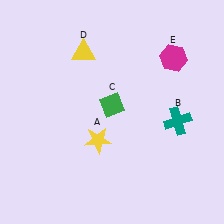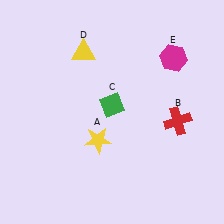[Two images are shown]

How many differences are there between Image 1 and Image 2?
There is 1 difference between the two images.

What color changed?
The cross (B) changed from teal in Image 1 to red in Image 2.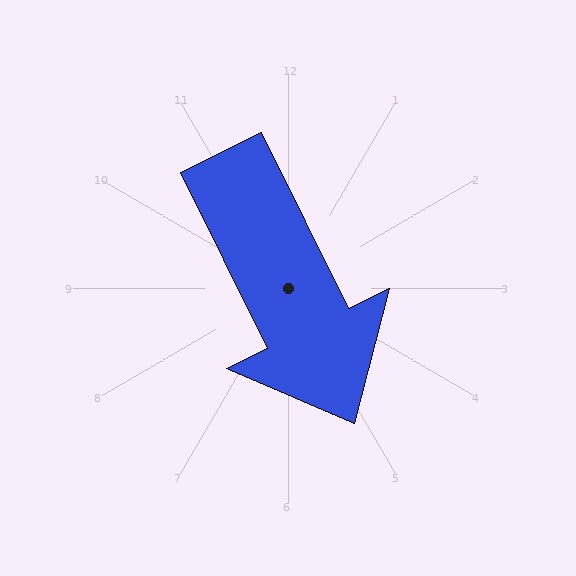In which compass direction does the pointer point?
Southeast.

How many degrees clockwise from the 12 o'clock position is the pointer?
Approximately 154 degrees.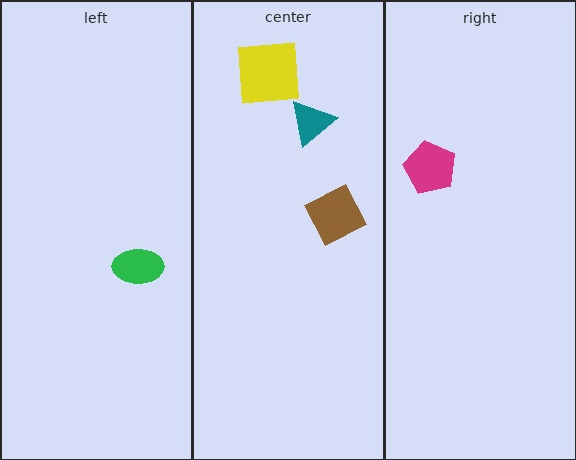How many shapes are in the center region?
3.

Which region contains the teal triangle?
The center region.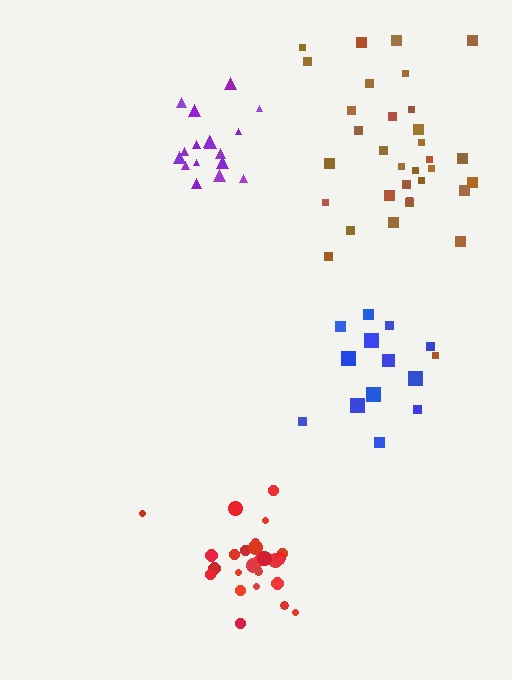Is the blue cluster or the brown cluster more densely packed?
Blue.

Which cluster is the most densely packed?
Purple.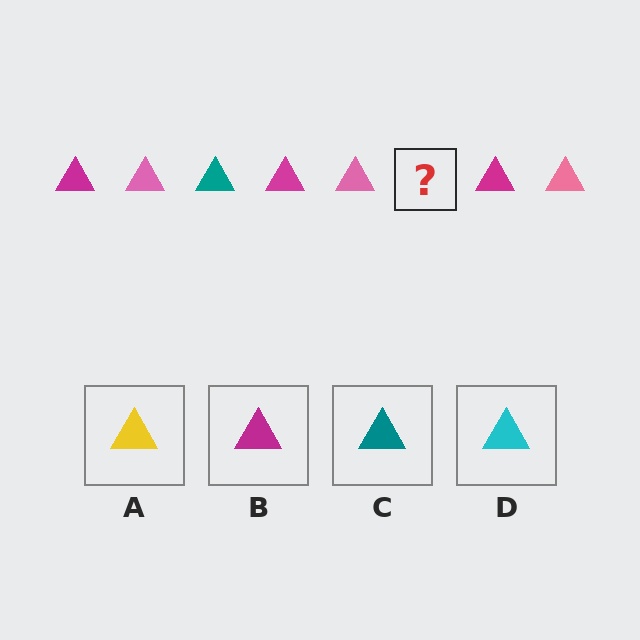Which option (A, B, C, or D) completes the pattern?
C.